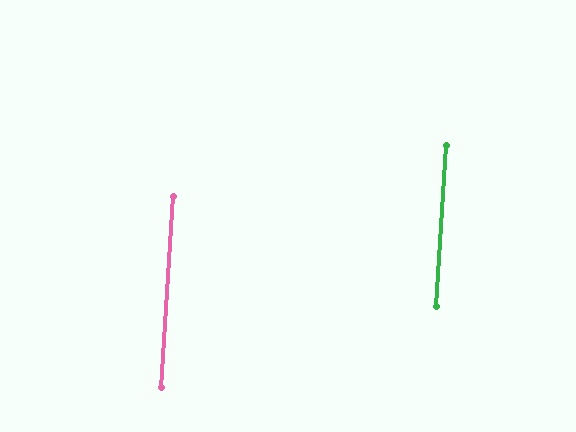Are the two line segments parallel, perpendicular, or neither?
Parallel — their directions differ by only 0.0°.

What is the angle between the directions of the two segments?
Approximately 0 degrees.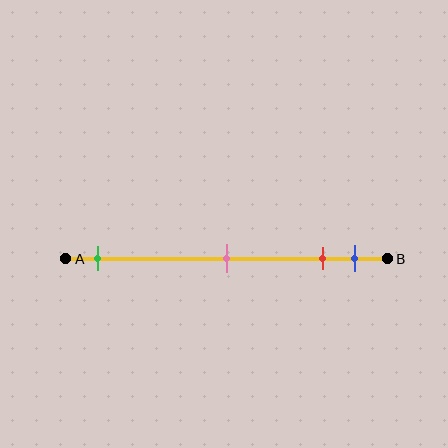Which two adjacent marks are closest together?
The red and blue marks are the closest adjacent pair.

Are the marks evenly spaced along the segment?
No, the marks are not evenly spaced.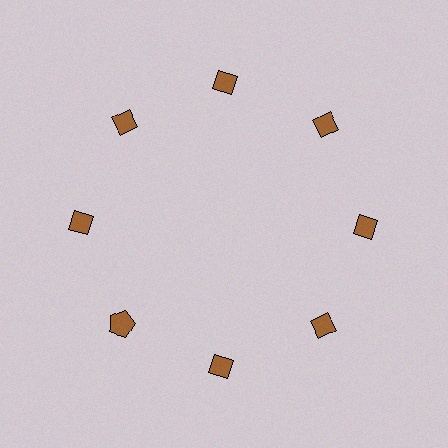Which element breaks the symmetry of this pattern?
The brown pentagon at roughly the 8 o'clock position breaks the symmetry. All other shapes are brown diamonds.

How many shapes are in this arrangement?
There are 8 shapes arranged in a ring pattern.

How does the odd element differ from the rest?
It has a different shape: pentagon instead of diamond.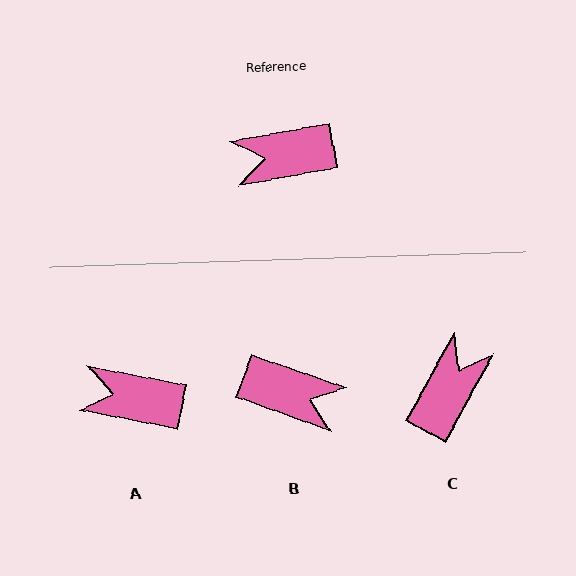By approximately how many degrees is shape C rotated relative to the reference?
Approximately 129 degrees clockwise.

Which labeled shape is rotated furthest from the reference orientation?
B, about 150 degrees away.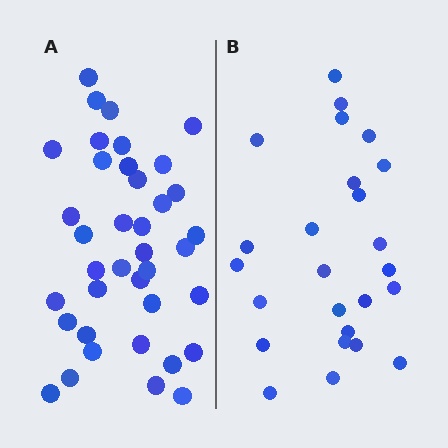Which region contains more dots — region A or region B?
Region A (the left region) has more dots.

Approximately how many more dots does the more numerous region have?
Region A has approximately 15 more dots than region B.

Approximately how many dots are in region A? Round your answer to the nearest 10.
About 40 dots. (The exact count is 38, which rounds to 40.)